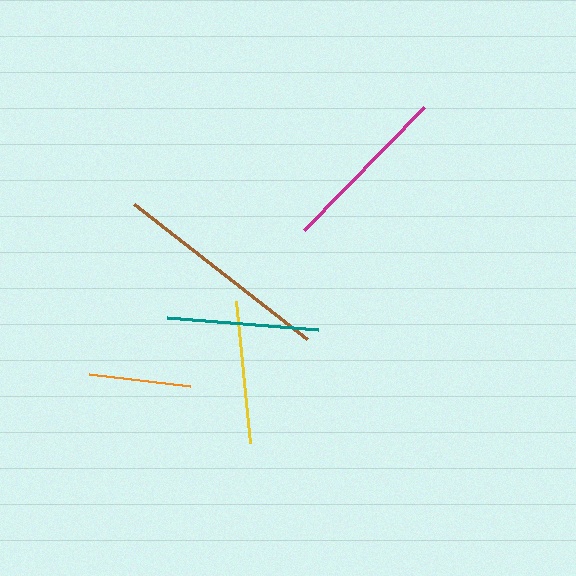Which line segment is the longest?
The brown line is the longest at approximately 220 pixels.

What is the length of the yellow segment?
The yellow segment is approximately 142 pixels long.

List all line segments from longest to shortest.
From longest to shortest: brown, magenta, teal, yellow, orange.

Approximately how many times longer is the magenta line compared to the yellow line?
The magenta line is approximately 1.2 times the length of the yellow line.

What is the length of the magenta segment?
The magenta segment is approximately 172 pixels long.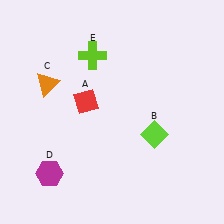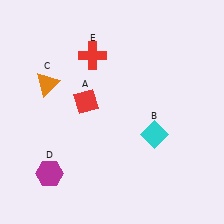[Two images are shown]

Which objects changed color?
B changed from lime to cyan. E changed from lime to red.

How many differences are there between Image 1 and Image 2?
There are 2 differences between the two images.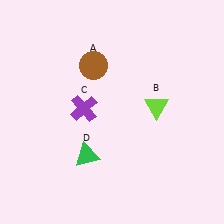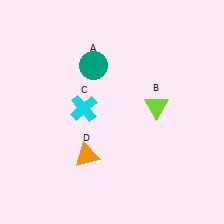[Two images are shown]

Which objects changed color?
A changed from brown to teal. C changed from purple to cyan. D changed from green to orange.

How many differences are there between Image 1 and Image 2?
There are 3 differences between the two images.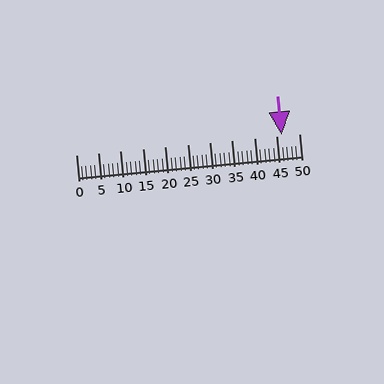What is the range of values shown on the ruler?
The ruler shows values from 0 to 50.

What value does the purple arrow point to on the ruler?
The purple arrow points to approximately 46.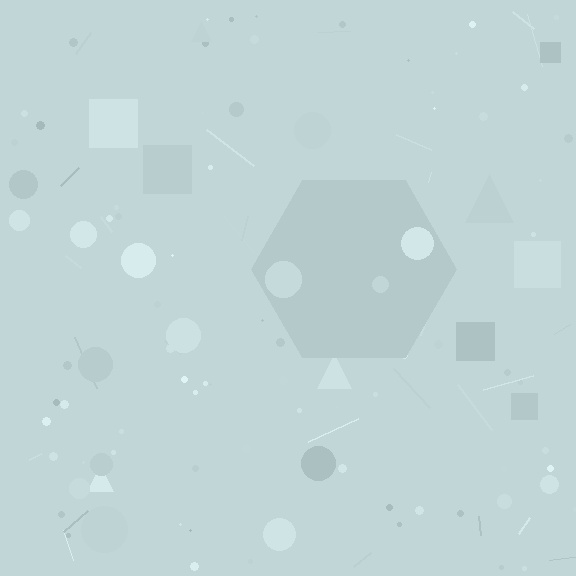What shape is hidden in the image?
A hexagon is hidden in the image.